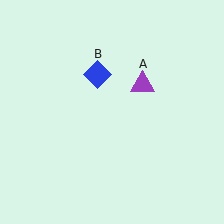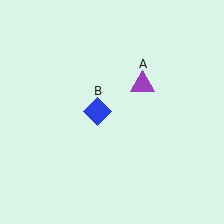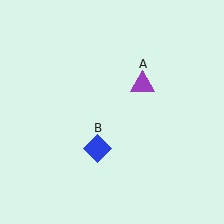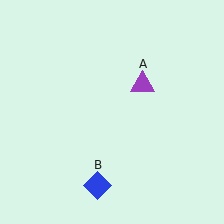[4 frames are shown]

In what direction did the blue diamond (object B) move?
The blue diamond (object B) moved down.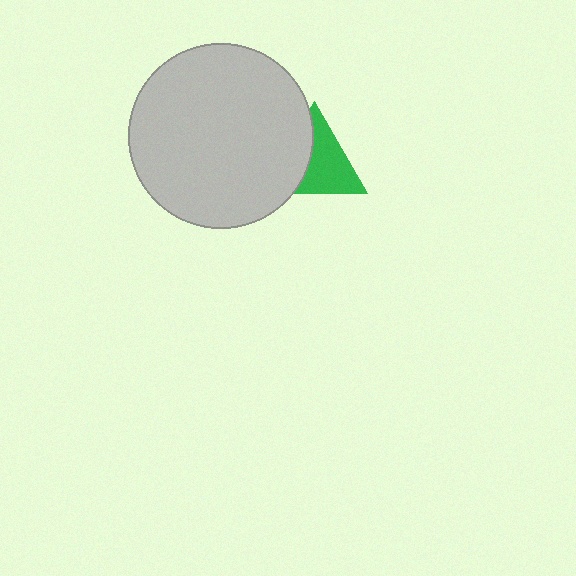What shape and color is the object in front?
The object in front is a light gray circle.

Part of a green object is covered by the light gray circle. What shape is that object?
It is a triangle.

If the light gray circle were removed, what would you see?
You would see the complete green triangle.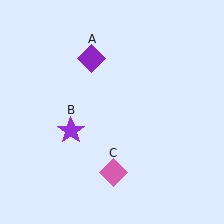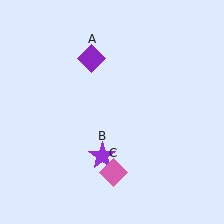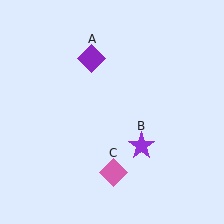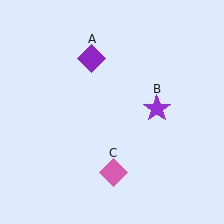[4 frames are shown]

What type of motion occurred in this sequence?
The purple star (object B) rotated counterclockwise around the center of the scene.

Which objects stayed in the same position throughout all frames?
Purple diamond (object A) and pink diamond (object C) remained stationary.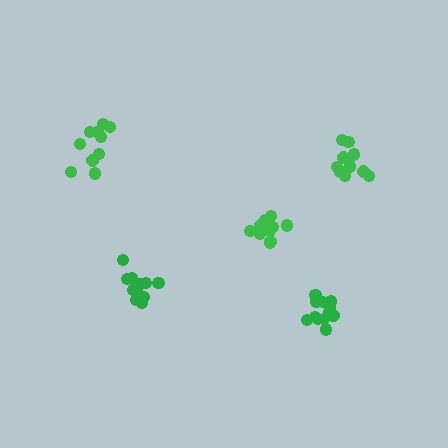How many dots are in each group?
Group 1: 12 dots, Group 2: 10 dots, Group 3: 10 dots, Group 4: 12 dots, Group 5: 13 dots (57 total).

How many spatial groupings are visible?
There are 5 spatial groupings.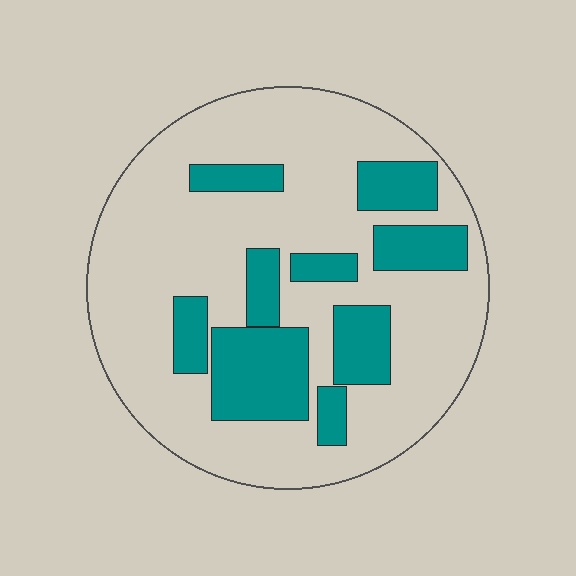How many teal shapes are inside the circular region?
9.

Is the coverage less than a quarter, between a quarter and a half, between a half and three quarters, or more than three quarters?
Between a quarter and a half.